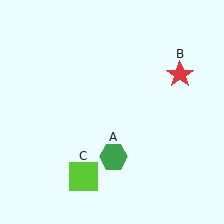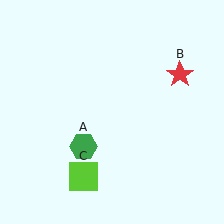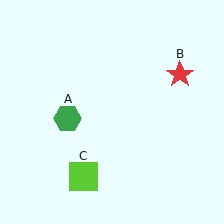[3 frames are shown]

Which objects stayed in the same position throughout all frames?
Red star (object B) and lime square (object C) remained stationary.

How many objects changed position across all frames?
1 object changed position: green hexagon (object A).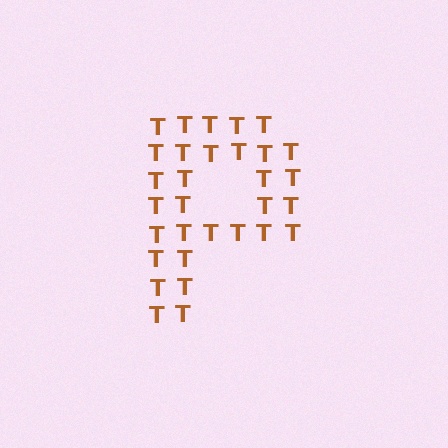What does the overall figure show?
The overall figure shows the letter P.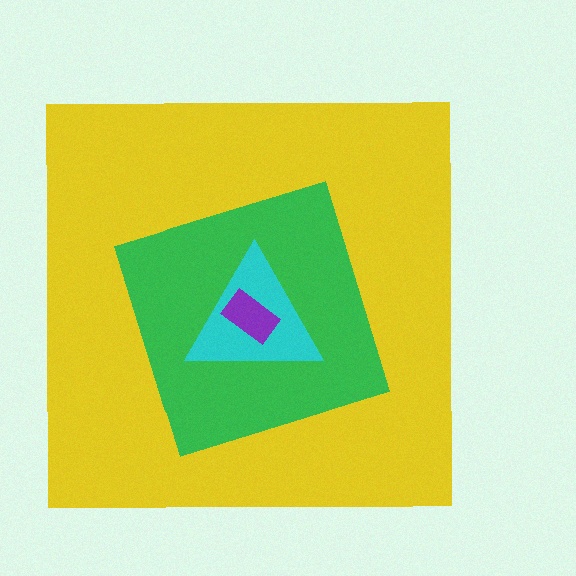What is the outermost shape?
The yellow square.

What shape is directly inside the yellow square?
The green diamond.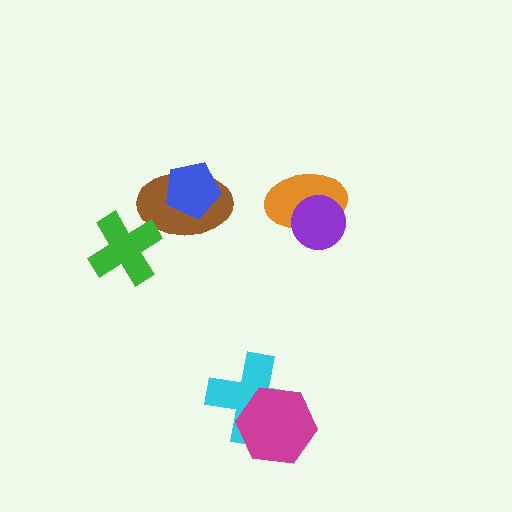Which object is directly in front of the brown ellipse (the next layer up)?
The blue pentagon is directly in front of the brown ellipse.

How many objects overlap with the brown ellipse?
2 objects overlap with the brown ellipse.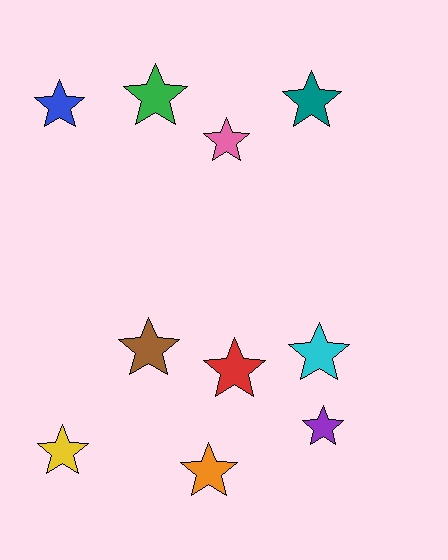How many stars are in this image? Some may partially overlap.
There are 10 stars.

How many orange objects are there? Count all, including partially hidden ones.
There is 1 orange object.